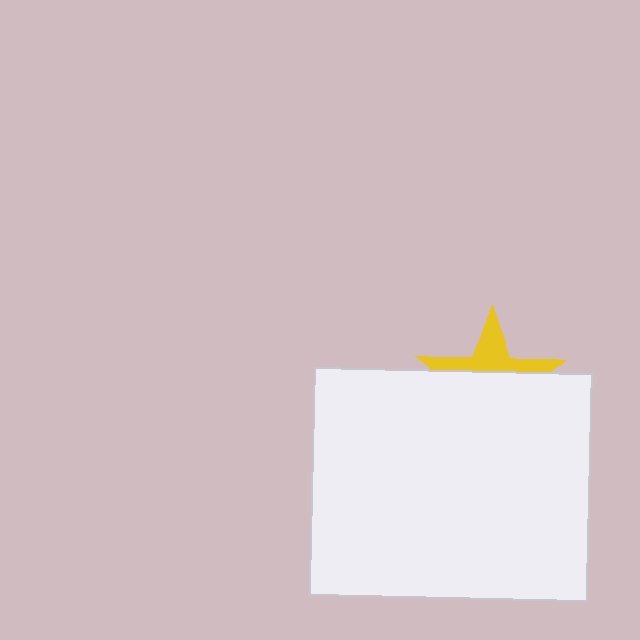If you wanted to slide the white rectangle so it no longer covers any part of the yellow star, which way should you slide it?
Slide it down — that is the most direct way to separate the two shapes.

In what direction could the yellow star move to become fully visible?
The yellow star could move up. That would shift it out from behind the white rectangle entirely.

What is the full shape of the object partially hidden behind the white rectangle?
The partially hidden object is a yellow star.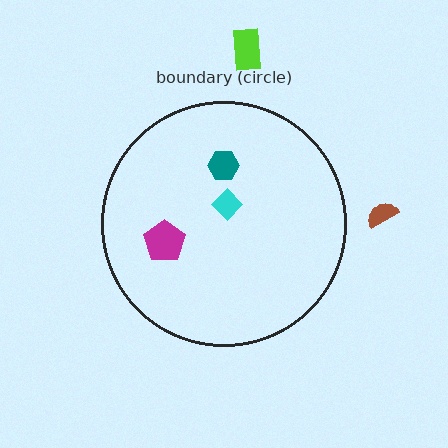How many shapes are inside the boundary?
3 inside, 2 outside.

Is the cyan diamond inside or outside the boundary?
Inside.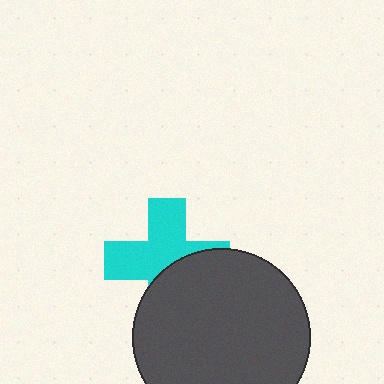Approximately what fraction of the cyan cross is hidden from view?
Roughly 42% of the cyan cross is hidden behind the dark gray circle.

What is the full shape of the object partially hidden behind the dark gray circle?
The partially hidden object is a cyan cross.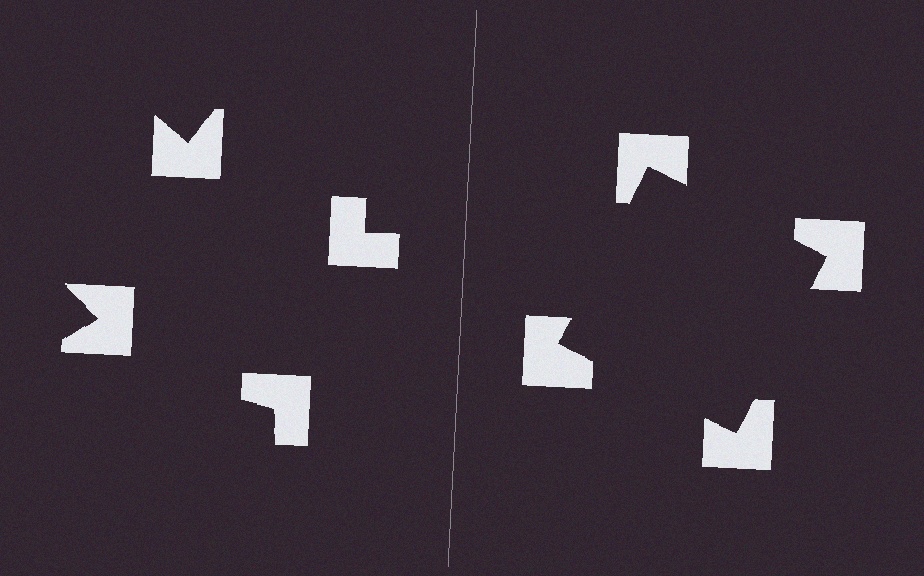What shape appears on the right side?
An illusory square.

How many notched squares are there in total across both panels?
8 — 4 on each side.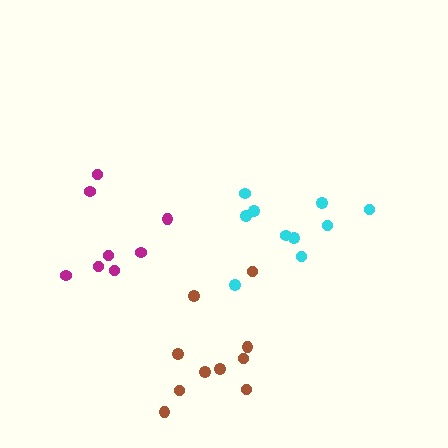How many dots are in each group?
Group 1: 8 dots, Group 2: 10 dots, Group 3: 10 dots (28 total).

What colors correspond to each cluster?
The clusters are colored: magenta, cyan, brown.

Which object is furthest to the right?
The cyan cluster is rightmost.